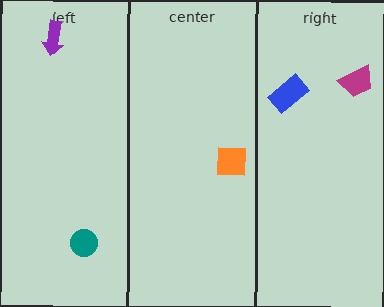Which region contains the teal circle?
The left region.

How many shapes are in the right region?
2.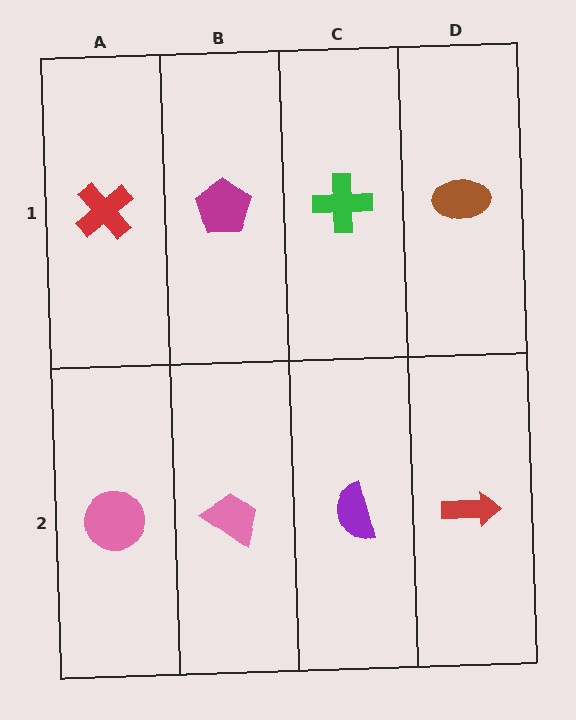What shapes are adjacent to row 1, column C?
A purple semicircle (row 2, column C), a magenta pentagon (row 1, column B), a brown ellipse (row 1, column D).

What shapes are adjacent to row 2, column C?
A green cross (row 1, column C), a pink trapezoid (row 2, column B), a red arrow (row 2, column D).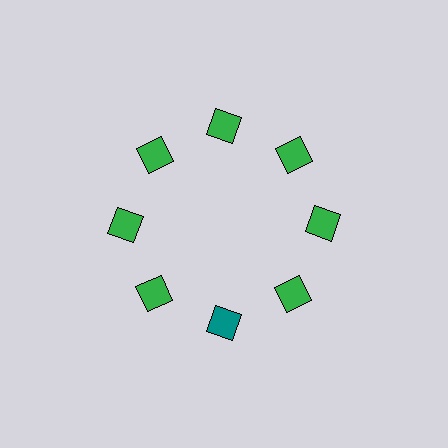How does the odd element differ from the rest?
It has a different color: teal instead of green.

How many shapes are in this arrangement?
There are 8 shapes arranged in a ring pattern.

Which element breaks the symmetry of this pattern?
The teal square at roughly the 6 o'clock position breaks the symmetry. All other shapes are green squares.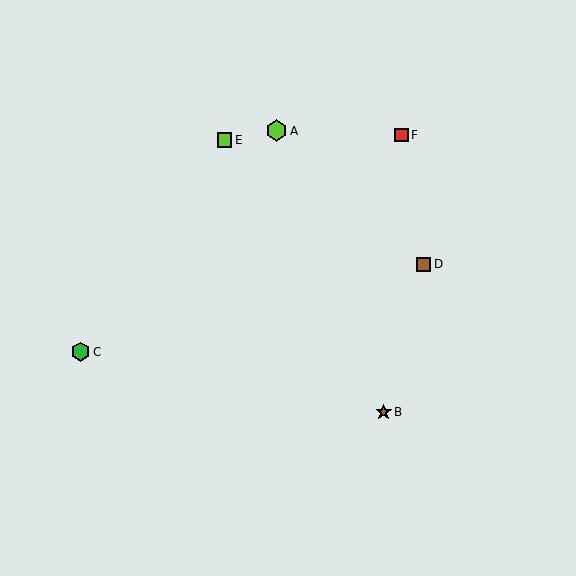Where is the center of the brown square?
The center of the brown square is at (424, 264).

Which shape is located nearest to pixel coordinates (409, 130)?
The red square (labeled F) at (401, 135) is nearest to that location.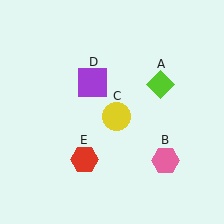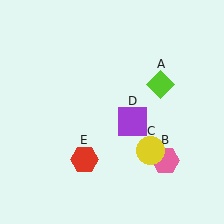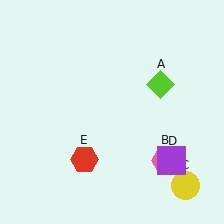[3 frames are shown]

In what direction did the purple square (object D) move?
The purple square (object D) moved down and to the right.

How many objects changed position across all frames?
2 objects changed position: yellow circle (object C), purple square (object D).